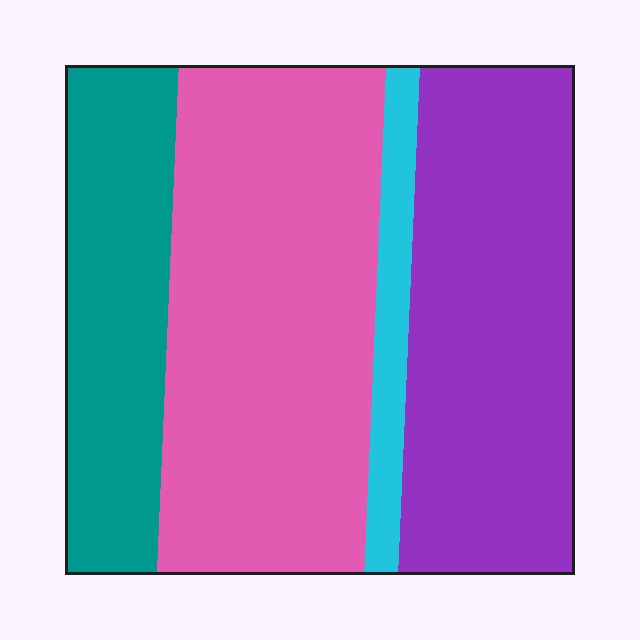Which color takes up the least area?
Cyan, at roughly 5%.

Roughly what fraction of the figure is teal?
Teal takes up between a sixth and a third of the figure.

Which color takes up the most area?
Pink, at roughly 40%.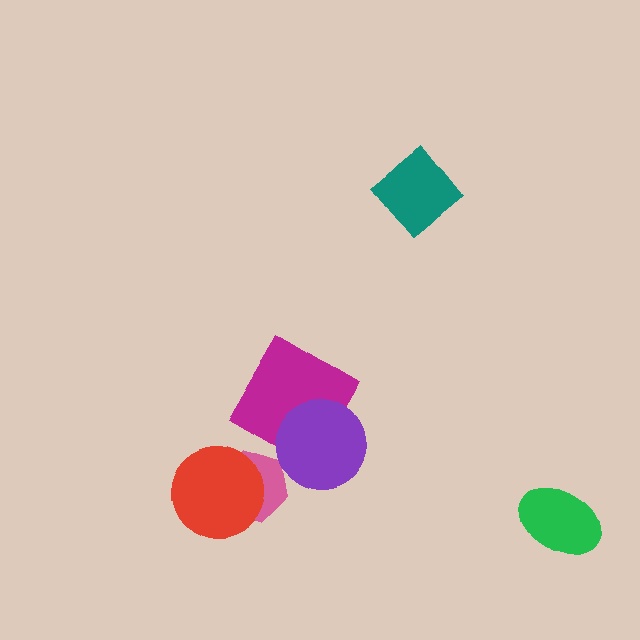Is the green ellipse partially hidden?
No, no other shape covers it.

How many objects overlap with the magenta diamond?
1 object overlaps with the magenta diamond.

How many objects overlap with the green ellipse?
0 objects overlap with the green ellipse.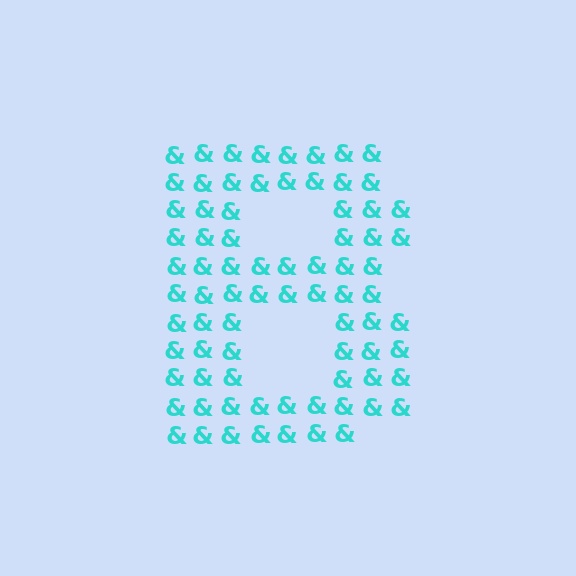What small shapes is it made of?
It is made of small ampersands.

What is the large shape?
The large shape is the letter B.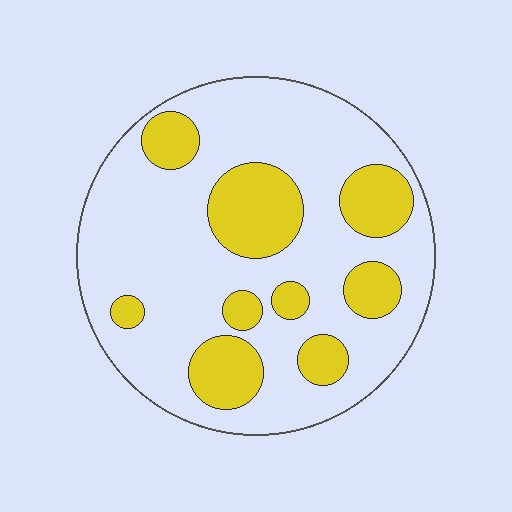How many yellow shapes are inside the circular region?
9.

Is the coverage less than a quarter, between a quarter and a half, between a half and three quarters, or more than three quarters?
Between a quarter and a half.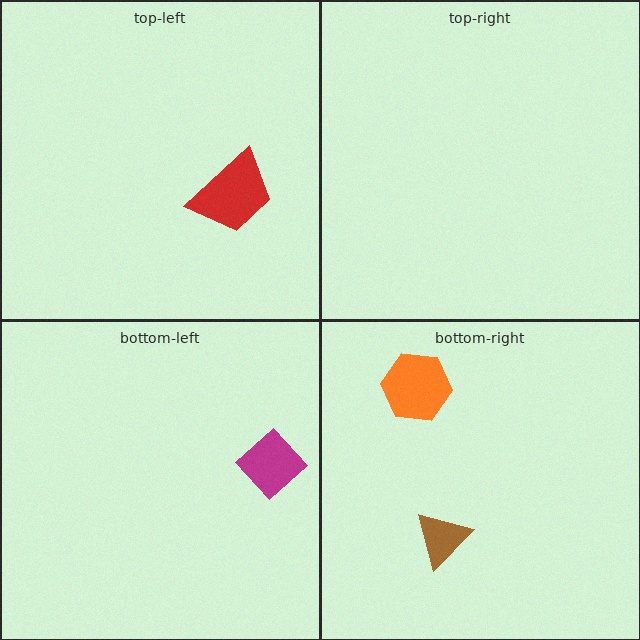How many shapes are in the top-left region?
1.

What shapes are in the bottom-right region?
The brown triangle, the orange hexagon.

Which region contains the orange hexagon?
The bottom-right region.